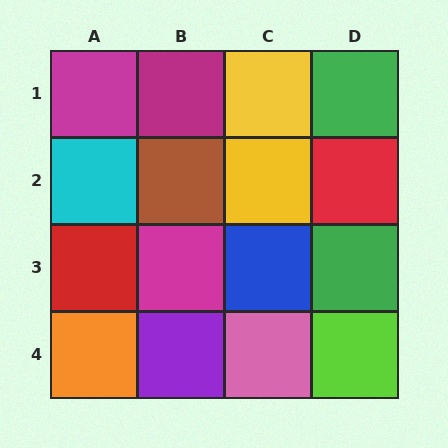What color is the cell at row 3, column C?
Blue.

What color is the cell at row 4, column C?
Pink.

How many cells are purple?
1 cell is purple.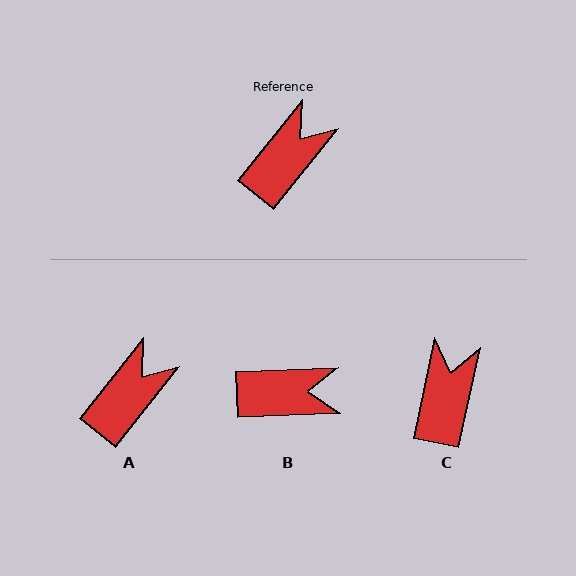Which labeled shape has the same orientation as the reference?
A.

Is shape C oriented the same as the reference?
No, it is off by about 27 degrees.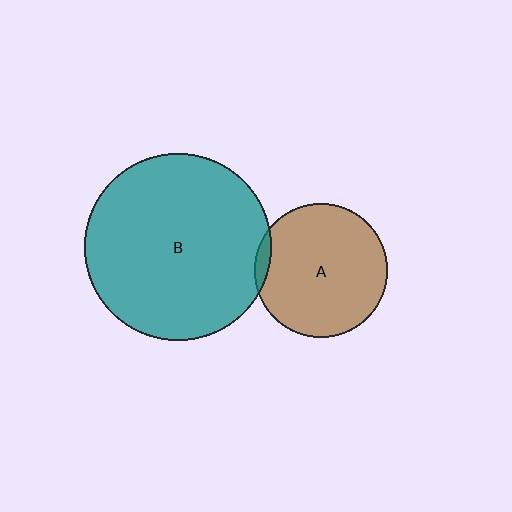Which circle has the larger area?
Circle B (teal).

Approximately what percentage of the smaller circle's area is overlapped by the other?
Approximately 5%.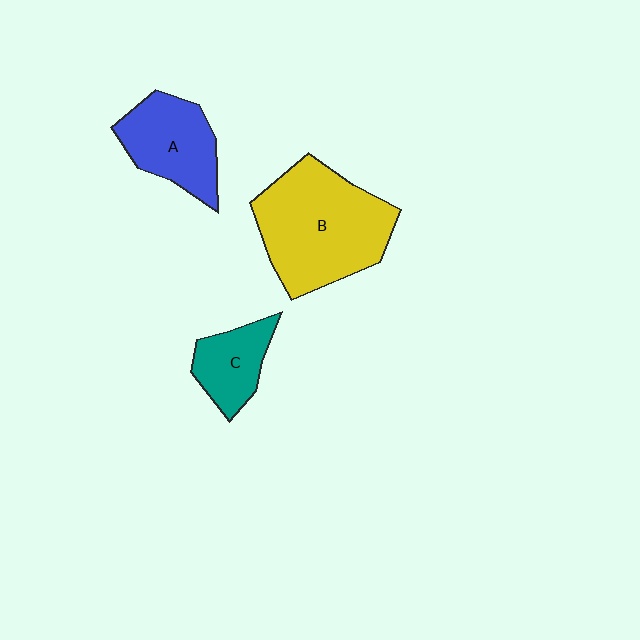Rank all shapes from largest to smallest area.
From largest to smallest: B (yellow), A (blue), C (teal).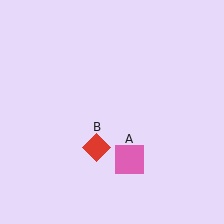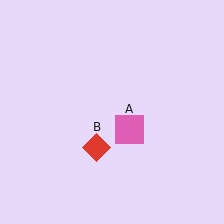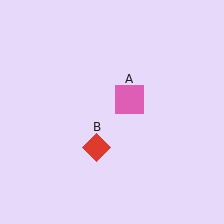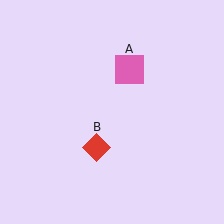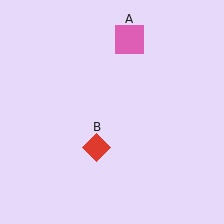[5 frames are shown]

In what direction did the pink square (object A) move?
The pink square (object A) moved up.